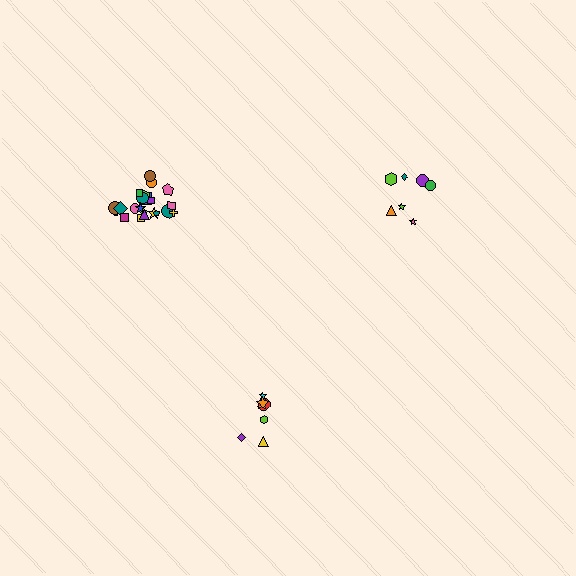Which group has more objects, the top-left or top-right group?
The top-left group.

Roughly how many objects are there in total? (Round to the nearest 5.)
Roughly 35 objects in total.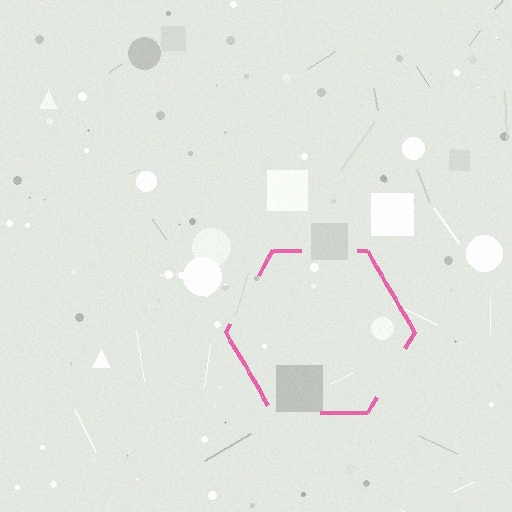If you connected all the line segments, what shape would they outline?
They would outline a hexagon.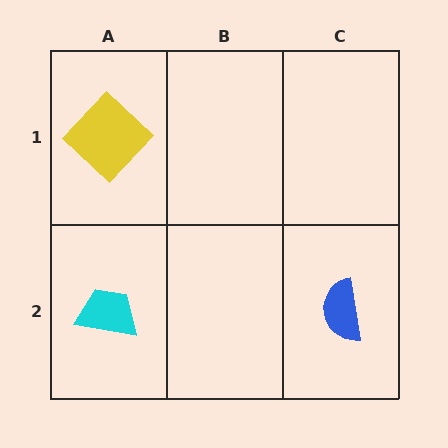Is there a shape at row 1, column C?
No, that cell is empty.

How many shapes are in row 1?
1 shape.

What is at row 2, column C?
A blue semicircle.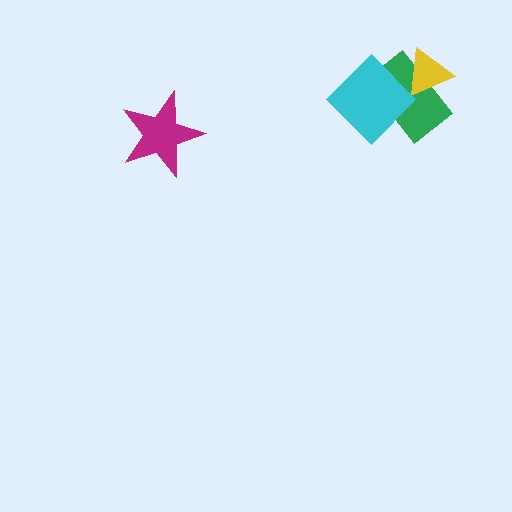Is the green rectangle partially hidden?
Yes, it is partially covered by another shape.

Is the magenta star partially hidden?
No, no other shape covers it.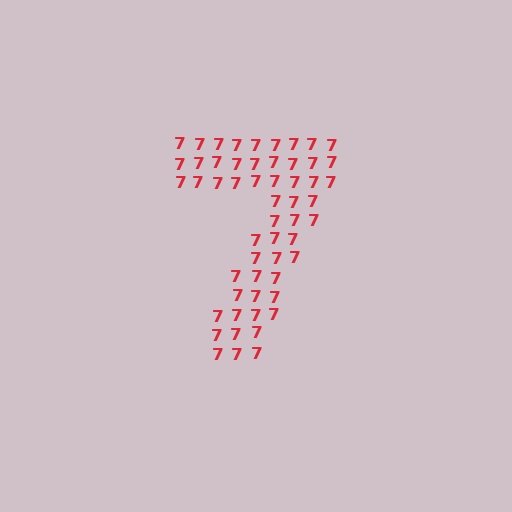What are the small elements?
The small elements are digit 7's.